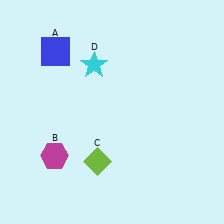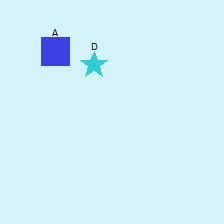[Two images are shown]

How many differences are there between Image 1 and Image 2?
There are 2 differences between the two images.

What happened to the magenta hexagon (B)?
The magenta hexagon (B) was removed in Image 2. It was in the bottom-left area of Image 1.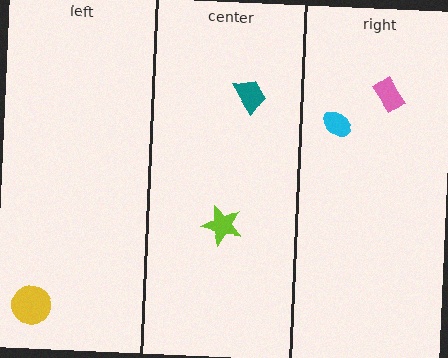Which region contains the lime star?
The center region.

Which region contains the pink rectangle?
The right region.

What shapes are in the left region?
The yellow circle.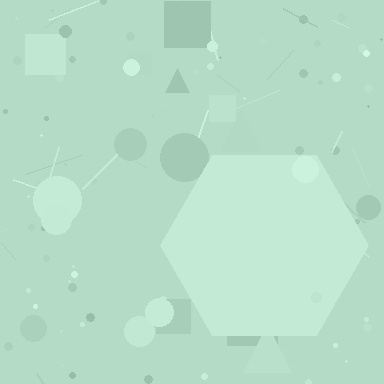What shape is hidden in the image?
A hexagon is hidden in the image.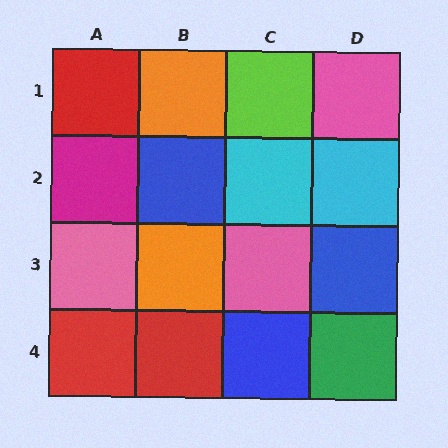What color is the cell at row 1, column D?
Pink.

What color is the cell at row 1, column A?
Red.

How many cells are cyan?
2 cells are cyan.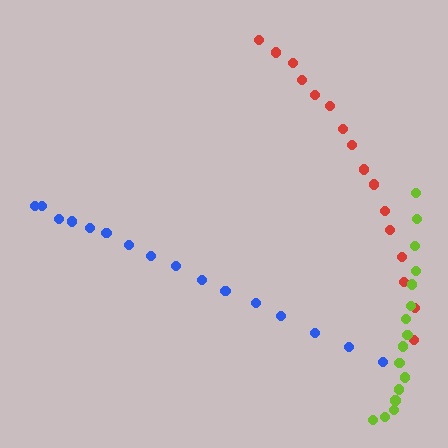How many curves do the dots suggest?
There are 3 distinct paths.